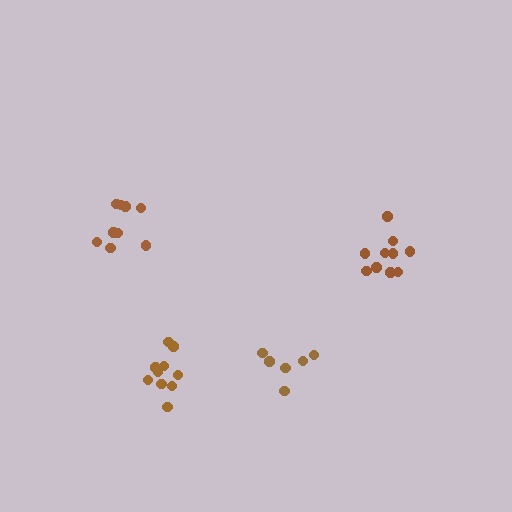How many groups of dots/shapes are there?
There are 4 groups.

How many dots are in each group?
Group 1: 6 dots, Group 2: 10 dots, Group 3: 10 dots, Group 4: 10 dots (36 total).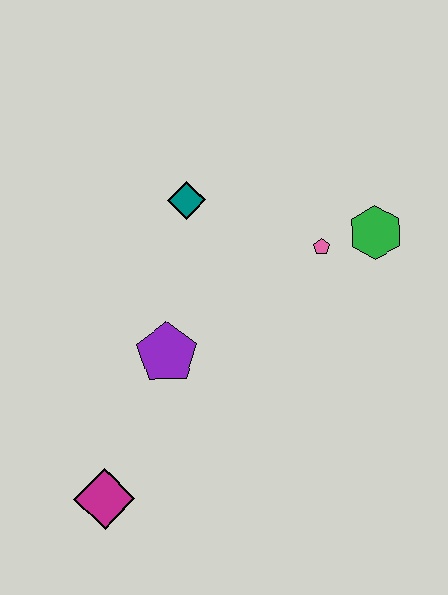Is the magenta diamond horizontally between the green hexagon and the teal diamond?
No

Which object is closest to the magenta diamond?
The purple pentagon is closest to the magenta diamond.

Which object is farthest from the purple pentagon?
The green hexagon is farthest from the purple pentagon.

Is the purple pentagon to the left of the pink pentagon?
Yes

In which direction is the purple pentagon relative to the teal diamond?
The purple pentagon is below the teal diamond.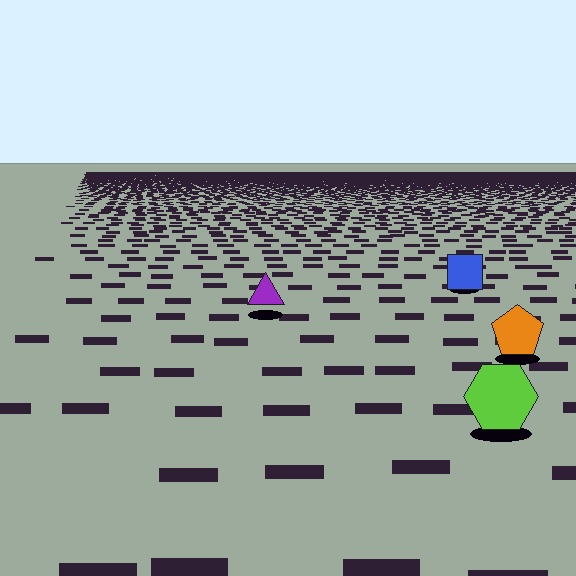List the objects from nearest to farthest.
From nearest to farthest: the lime hexagon, the orange pentagon, the purple triangle, the blue square.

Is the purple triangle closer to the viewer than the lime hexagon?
No. The lime hexagon is closer — you can tell from the texture gradient: the ground texture is coarser near it.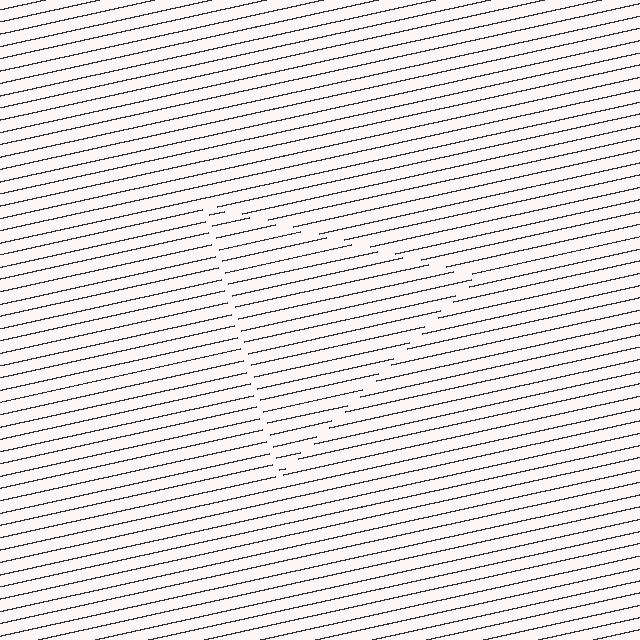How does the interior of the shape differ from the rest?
The interior of the shape contains the same grating, shifted by half a period — the contour is defined by the phase discontinuity where line-ends from the inner and outer gratings abut.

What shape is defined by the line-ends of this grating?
An illusory triangle. The interior of the shape contains the same grating, shifted by half a period — the contour is defined by the phase discontinuity where line-ends from the inner and outer gratings abut.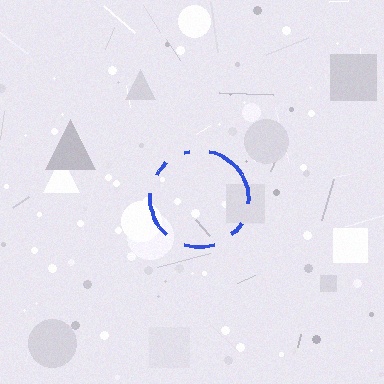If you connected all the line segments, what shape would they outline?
They would outline a circle.